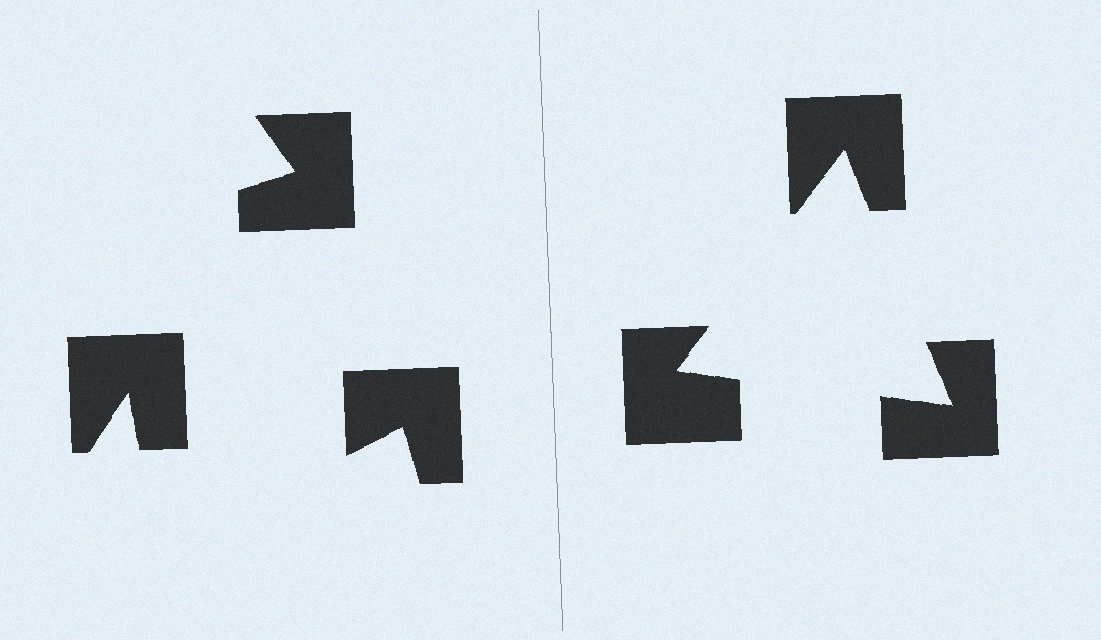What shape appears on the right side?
An illusory triangle.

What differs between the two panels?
The notched squares are positioned identically on both sides; only the wedge orientations differ. On the right they align to a triangle; on the left they are misaligned.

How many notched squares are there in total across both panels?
6 — 3 on each side.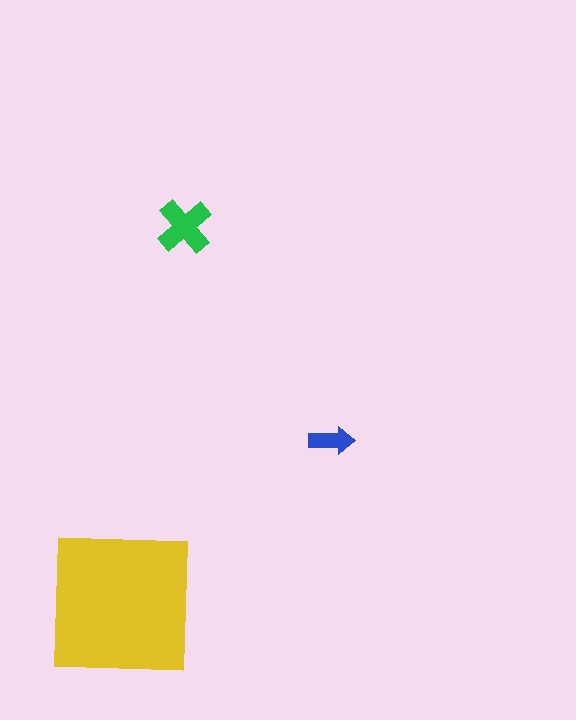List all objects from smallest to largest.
The blue arrow, the green cross, the yellow square.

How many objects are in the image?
There are 3 objects in the image.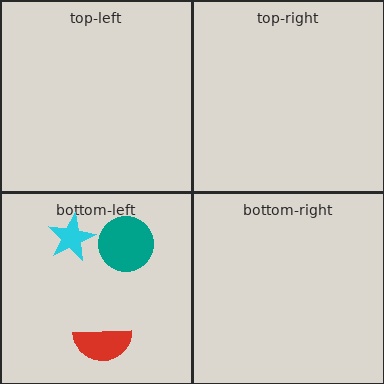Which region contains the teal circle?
The bottom-left region.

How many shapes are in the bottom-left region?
3.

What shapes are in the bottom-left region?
The red semicircle, the teal circle, the cyan star.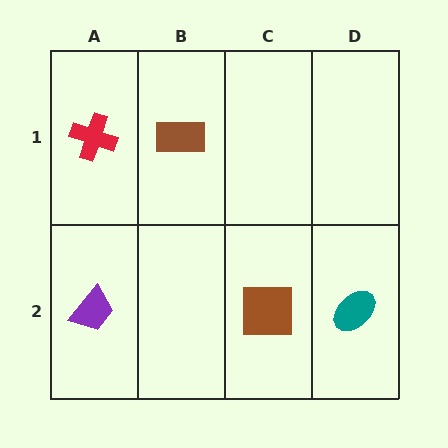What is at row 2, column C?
A brown square.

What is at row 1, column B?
A brown rectangle.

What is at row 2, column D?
A teal ellipse.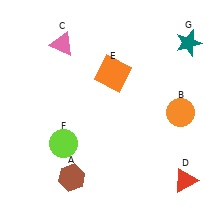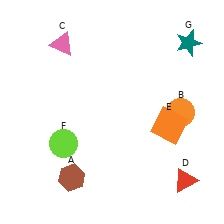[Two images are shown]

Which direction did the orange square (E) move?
The orange square (E) moved right.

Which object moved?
The orange square (E) moved right.